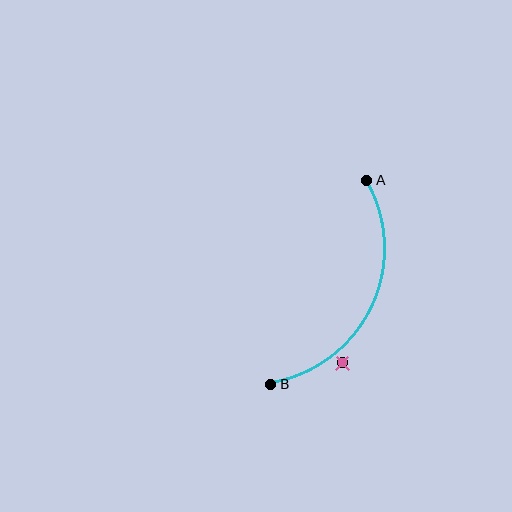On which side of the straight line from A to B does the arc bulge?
The arc bulges to the right of the straight line connecting A and B.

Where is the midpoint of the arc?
The arc midpoint is the point on the curve farthest from the straight line joining A and B. It sits to the right of that line.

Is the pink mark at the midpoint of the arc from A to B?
No — the pink mark does not lie on the arc at all. It sits slightly outside the curve.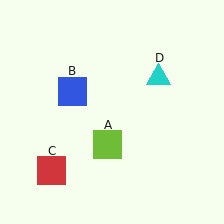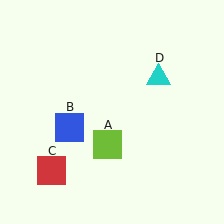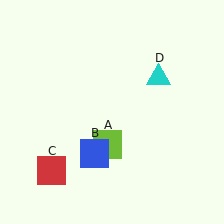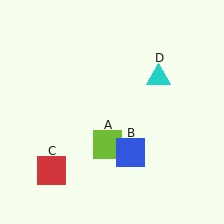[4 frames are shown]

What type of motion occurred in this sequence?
The blue square (object B) rotated counterclockwise around the center of the scene.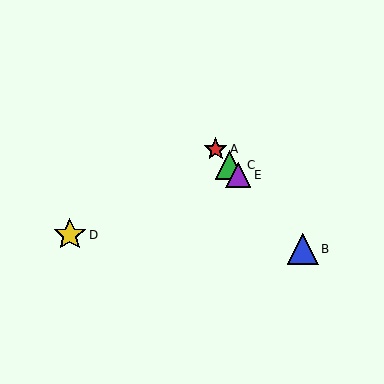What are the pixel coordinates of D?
Object D is at (70, 235).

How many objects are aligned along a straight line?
4 objects (A, B, C, E) are aligned along a straight line.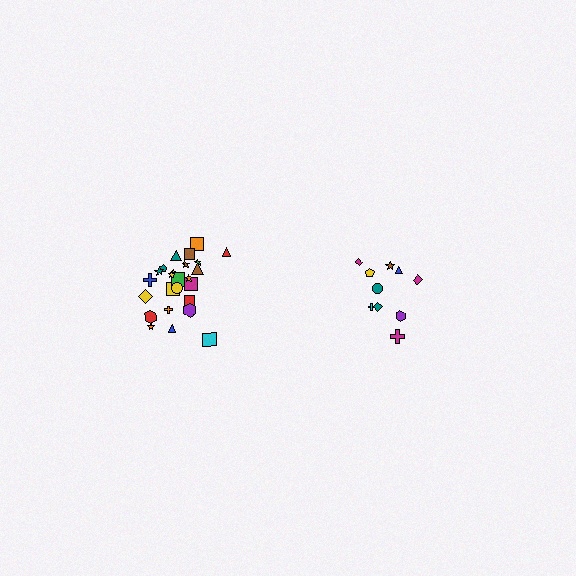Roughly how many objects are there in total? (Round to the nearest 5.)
Roughly 35 objects in total.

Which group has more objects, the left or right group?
The left group.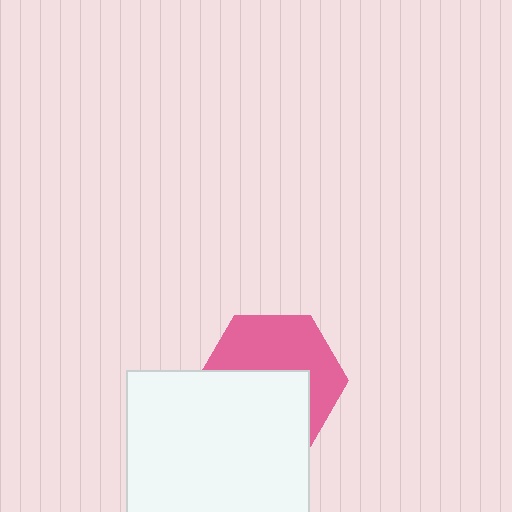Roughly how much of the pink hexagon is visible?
About half of it is visible (roughly 50%).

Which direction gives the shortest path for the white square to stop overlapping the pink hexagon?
Moving down gives the shortest separation.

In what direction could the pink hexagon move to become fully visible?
The pink hexagon could move up. That would shift it out from behind the white square entirely.